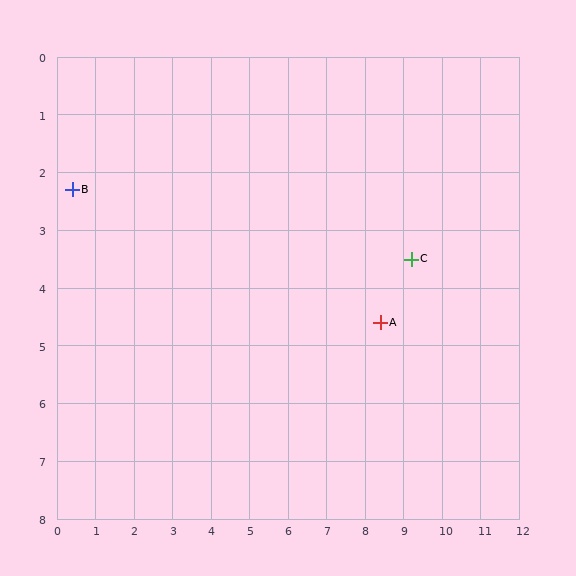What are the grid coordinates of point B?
Point B is at approximately (0.4, 2.3).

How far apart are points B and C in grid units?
Points B and C are about 8.9 grid units apart.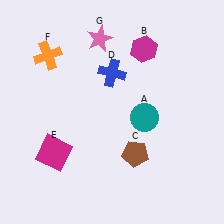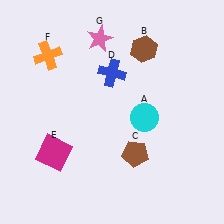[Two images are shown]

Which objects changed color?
A changed from teal to cyan. B changed from magenta to brown.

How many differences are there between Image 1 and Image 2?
There are 2 differences between the two images.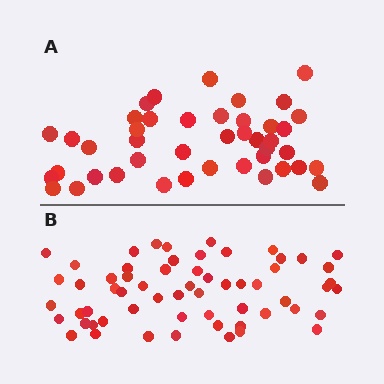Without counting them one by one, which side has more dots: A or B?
Region B (the bottom region) has more dots.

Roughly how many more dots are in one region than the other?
Region B has approximately 15 more dots than region A.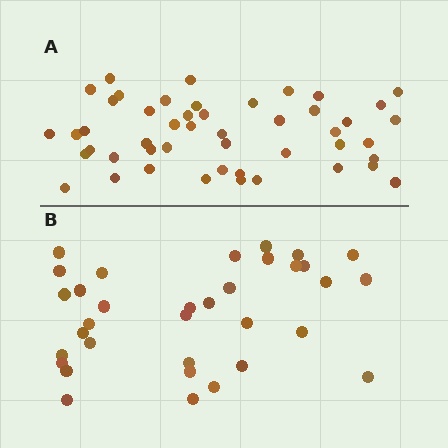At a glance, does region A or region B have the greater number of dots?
Region A (the top region) has more dots.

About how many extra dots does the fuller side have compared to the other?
Region A has approximately 15 more dots than region B.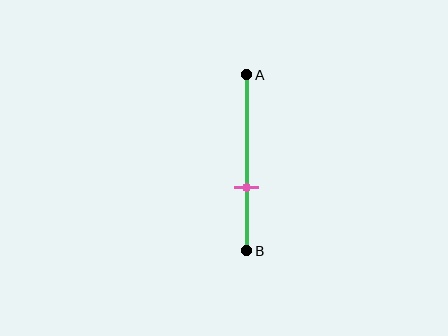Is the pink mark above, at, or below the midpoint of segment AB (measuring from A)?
The pink mark is below the midpoint of segment AB.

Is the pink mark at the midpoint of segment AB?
No, the mark is at about 65% from A, not at the 50% midpoint.